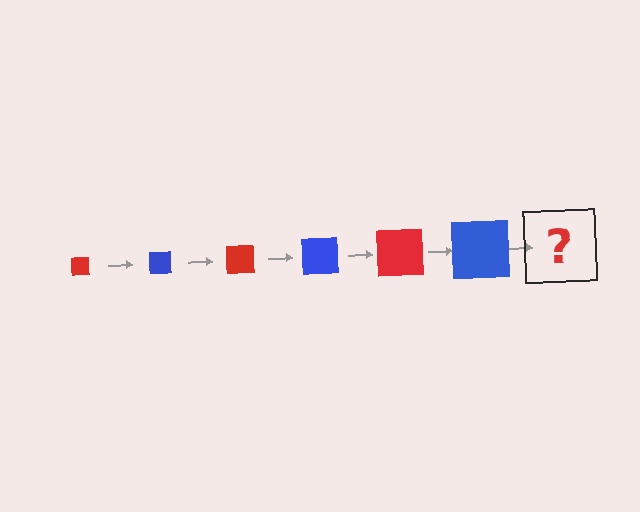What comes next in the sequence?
The next element should be a red square, larger than the previous one.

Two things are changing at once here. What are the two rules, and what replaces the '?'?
The two rules are that the square grows larger each step and the color cycles through red and blue. The '?' should be a red square, larger than the previous one.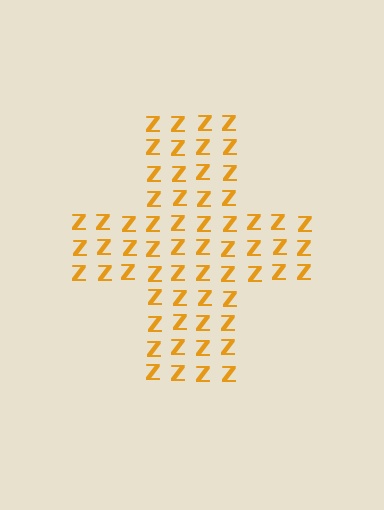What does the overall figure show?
The overall figure shows a cross.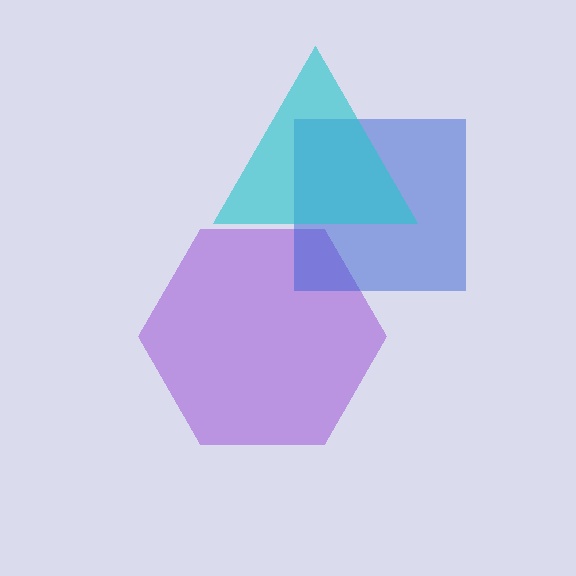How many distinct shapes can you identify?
There are 3 distinct shapes: a purple hexagon, a blue square, a cyan triangle.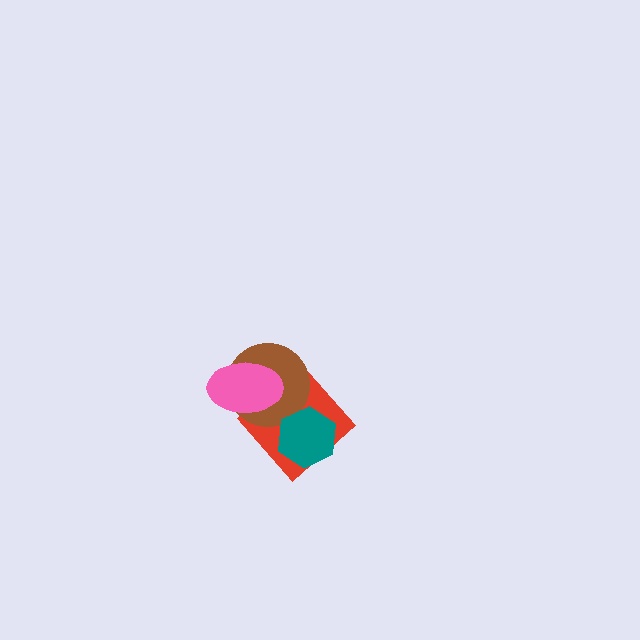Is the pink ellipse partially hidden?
No, no other shape covers it.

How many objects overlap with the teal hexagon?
2 objects overlap with the teal hexagon.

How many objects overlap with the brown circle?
3 objects overlap with the brown circle.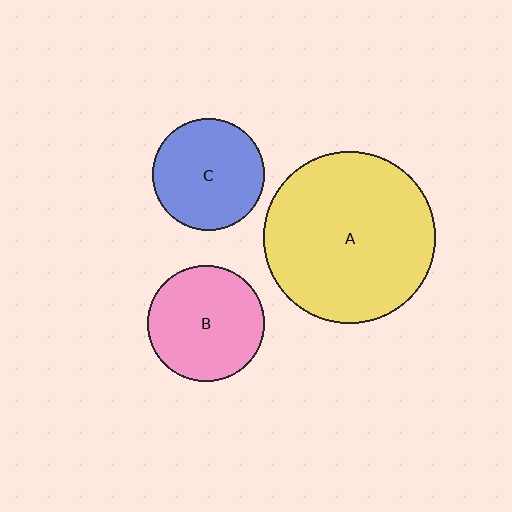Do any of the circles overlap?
No, none of the circles overlap.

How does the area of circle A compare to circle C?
Approximately 2.4 times.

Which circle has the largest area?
Circle A (yellow).